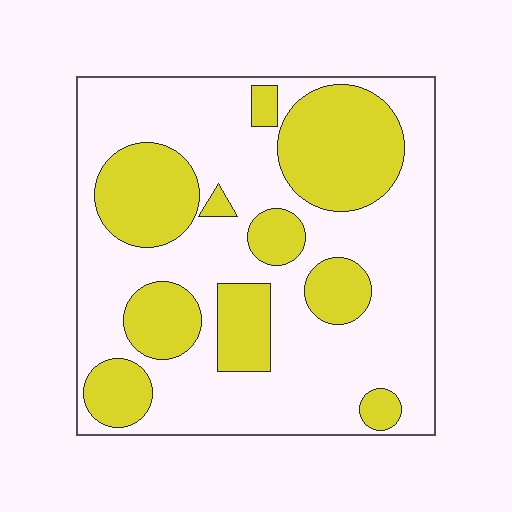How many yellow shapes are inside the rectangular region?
10.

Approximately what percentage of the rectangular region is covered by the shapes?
Approximately 35%.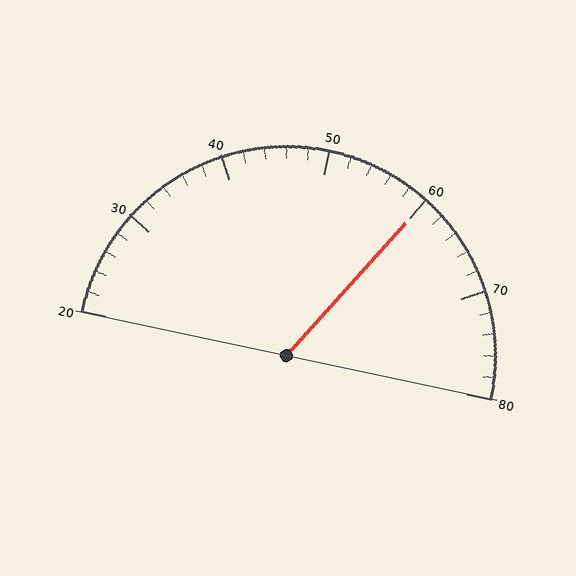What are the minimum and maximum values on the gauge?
The gauge ranges from 20 to 80.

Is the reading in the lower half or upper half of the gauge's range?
The reading is in the upper half of the range (20 to 80).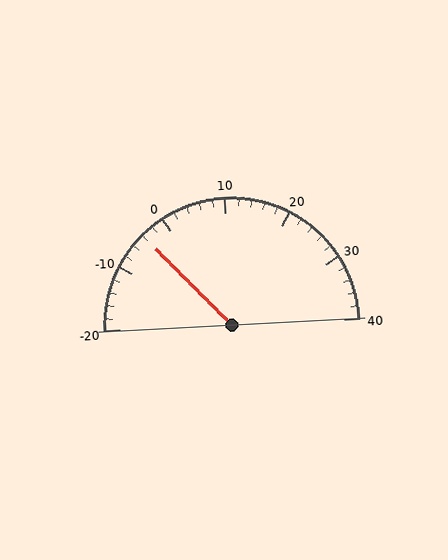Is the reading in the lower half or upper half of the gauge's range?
The reading is in the lower half of the range (-20 to 40).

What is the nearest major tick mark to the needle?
The nearest major tick mark is 0.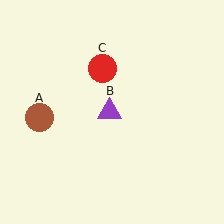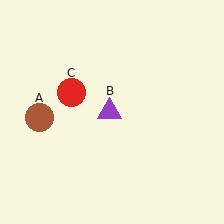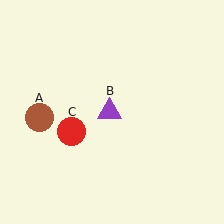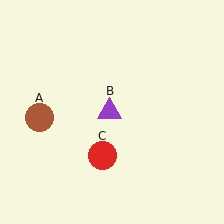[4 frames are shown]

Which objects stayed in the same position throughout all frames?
Brown circle (object A) and purple triangle (object B) remained stationary.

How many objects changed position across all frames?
1 object changed position: red circle (object C).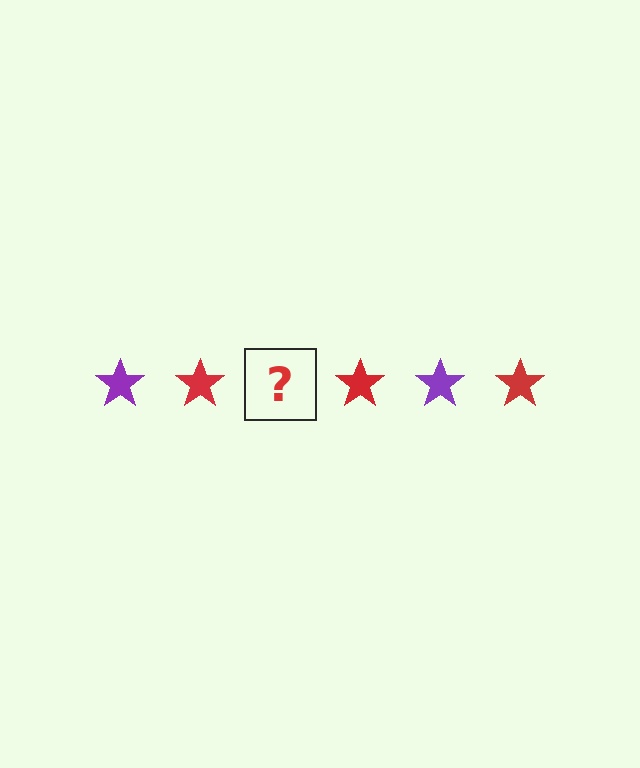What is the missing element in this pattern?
The missing element is a purple star.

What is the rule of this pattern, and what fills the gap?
The rule is that the pattern cycles through purple, red stars. The gap should be filled with a purple star.